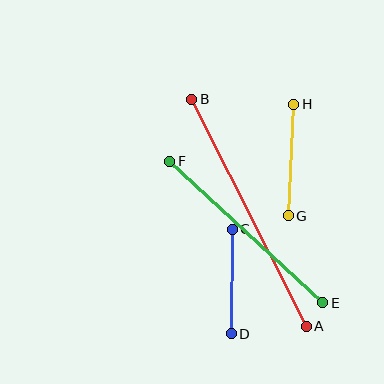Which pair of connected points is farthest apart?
Points A and B are farthest apart.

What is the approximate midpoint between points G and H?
The midpoint is at approximately (291, 160) pixels.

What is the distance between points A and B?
The distance is approximately 254 pixels.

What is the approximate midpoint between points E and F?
The midpoint is at approximately (246, 232) pixels.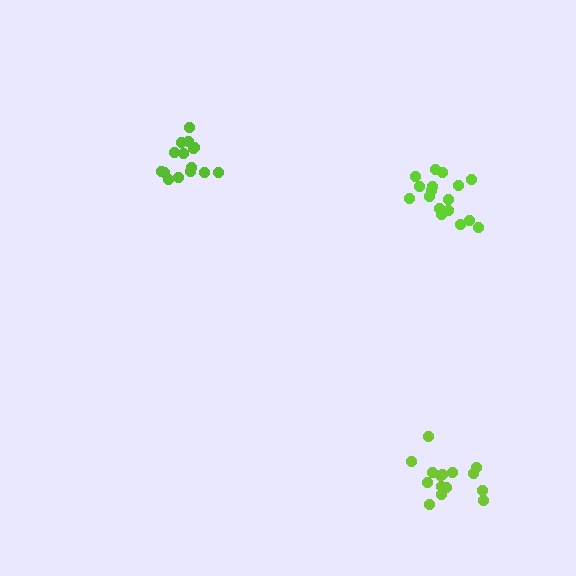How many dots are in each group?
Group 1: 15 dots, Group 2: 17 dots, Group 3: 15 dots (47 total).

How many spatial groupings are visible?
There are 3 spatial groupings.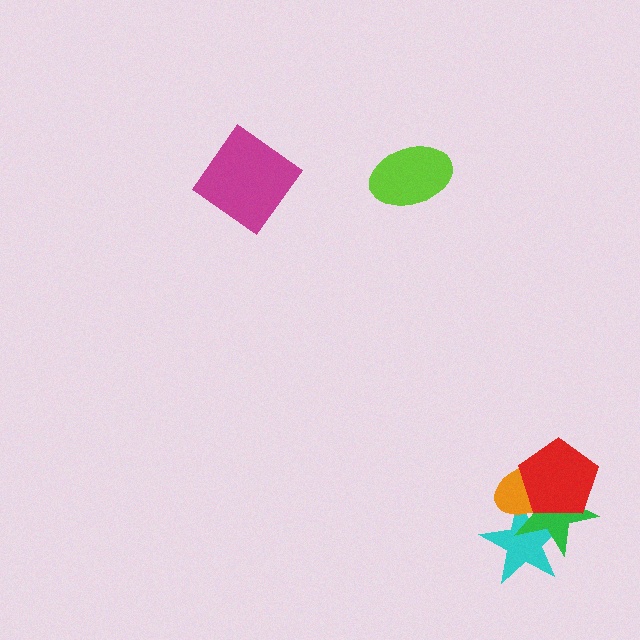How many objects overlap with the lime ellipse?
0 objects overlap with the lime ellipse.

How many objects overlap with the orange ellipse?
3 objects overlap with the orange ellipse.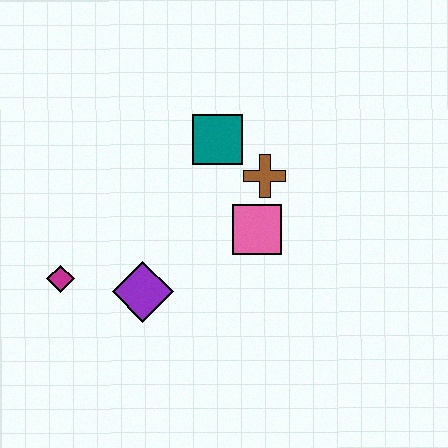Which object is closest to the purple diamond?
The magenta diamond is closest to the purple diamond.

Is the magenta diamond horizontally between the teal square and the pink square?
No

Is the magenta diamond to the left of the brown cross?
Yes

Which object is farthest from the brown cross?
The magenta diamond is farthest from the brown cross.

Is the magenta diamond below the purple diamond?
No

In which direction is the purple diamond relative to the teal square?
The purple diamond is below the teal square.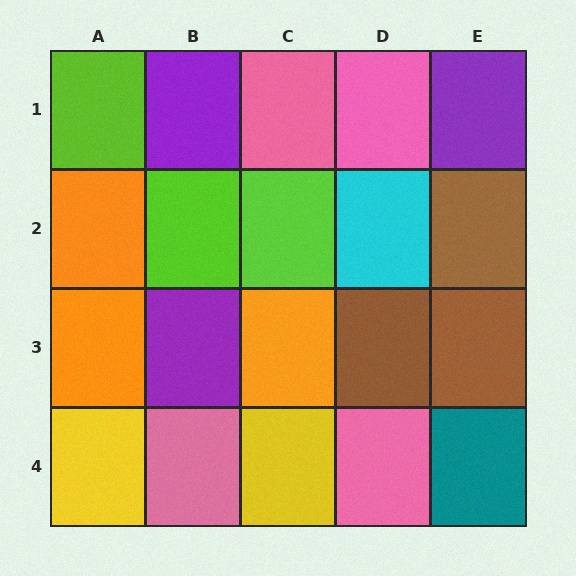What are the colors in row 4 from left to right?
Yellow, pink, yellow, pink, teal.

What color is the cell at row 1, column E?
Purple.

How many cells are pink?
4 cells are pink.